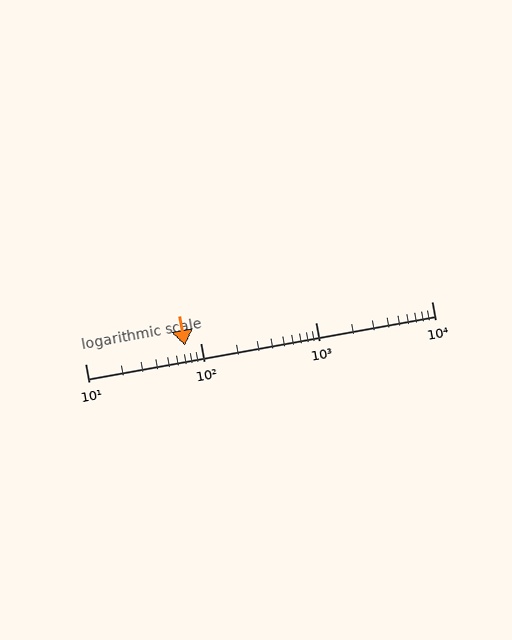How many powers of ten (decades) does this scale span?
The scale spans 3 decades, from 10 to 10000.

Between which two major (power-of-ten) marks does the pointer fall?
The pointer is between 10 and 100.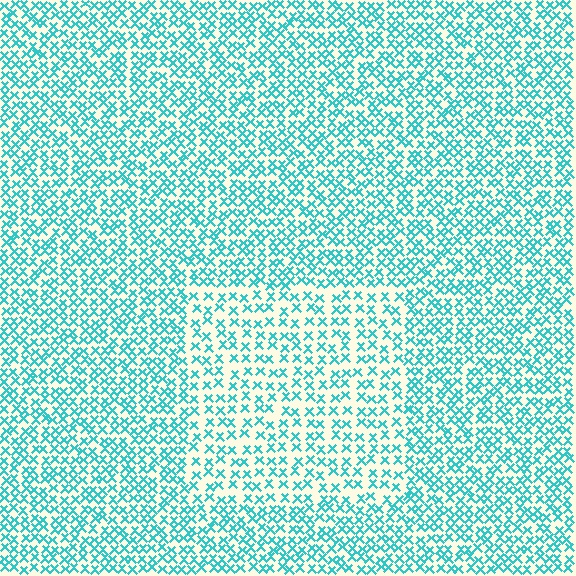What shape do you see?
I see a rectangle.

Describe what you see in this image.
The image contains small cyan elements arranged at two different densities. A rectangle-shaped region is visible where the elements are less densely packed than the surrounding area.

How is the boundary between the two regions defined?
The boundary is defined by a change in element density (approximately 1.6x ratio). All elements are the same color, size, and shape.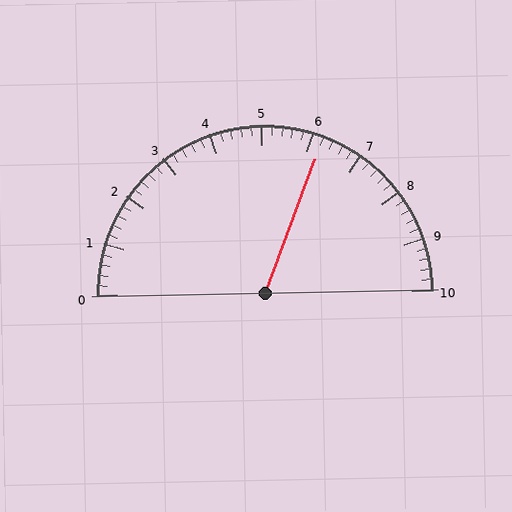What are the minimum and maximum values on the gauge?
The gauge ranges from 0 to 10.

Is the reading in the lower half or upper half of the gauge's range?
The reading is in the upper half of the range (0 to 10).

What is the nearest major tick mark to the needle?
The nearest major tick mark is 6.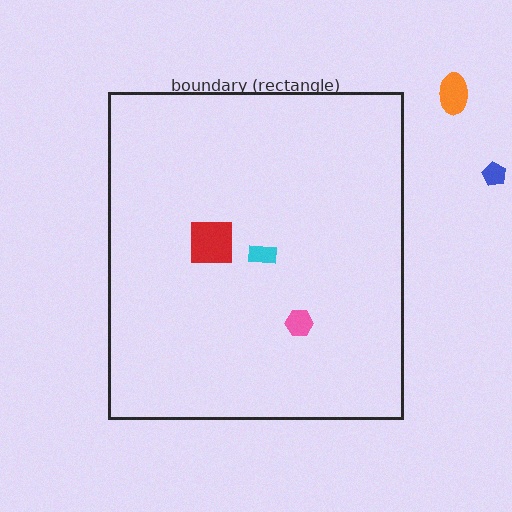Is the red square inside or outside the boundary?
Inside.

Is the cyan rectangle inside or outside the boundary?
Inside.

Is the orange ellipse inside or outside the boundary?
Outside.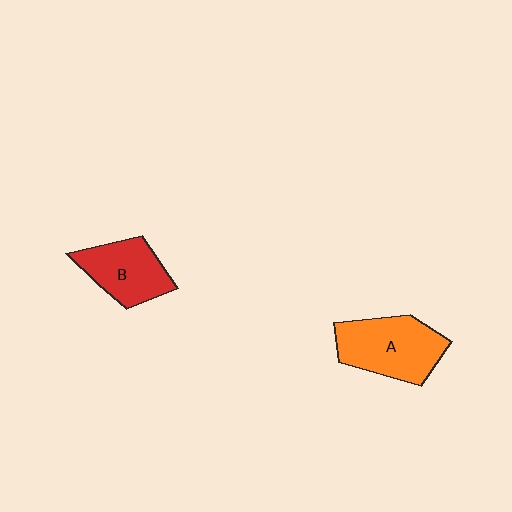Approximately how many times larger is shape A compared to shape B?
Approximately 1.3 times.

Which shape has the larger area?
Shape A (orange).